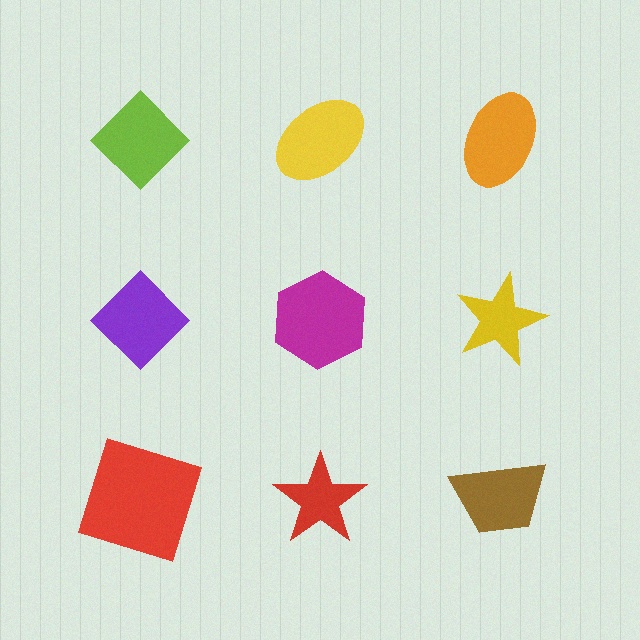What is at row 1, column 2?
A yellow ellipse.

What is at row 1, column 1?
A lime diamond.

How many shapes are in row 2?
3 shapes.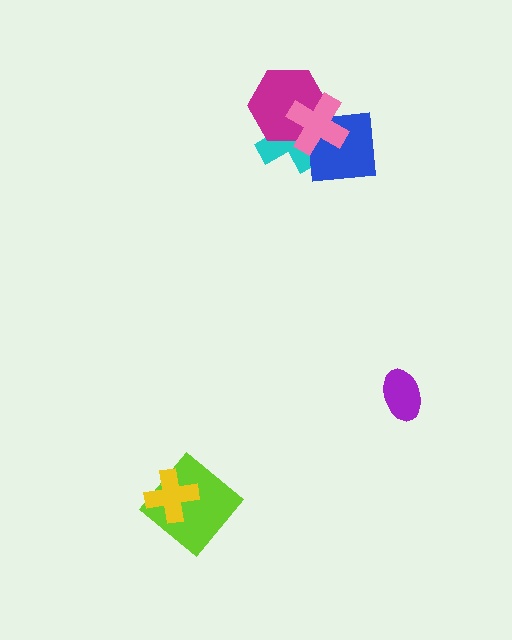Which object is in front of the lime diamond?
The yellow cross is in front of the lime diamond.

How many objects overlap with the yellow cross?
1 object overlaps with the yellow cross.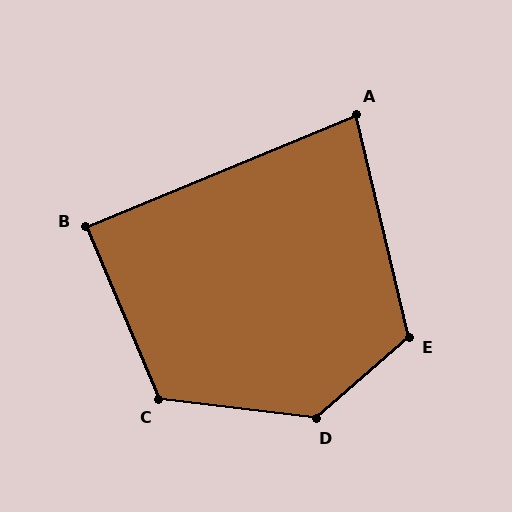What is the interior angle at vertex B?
Approximately 89 degrees (approximately right).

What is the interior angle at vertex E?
Approximately 118 degrees (obtuse).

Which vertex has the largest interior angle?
D, at approximately 132 degrees.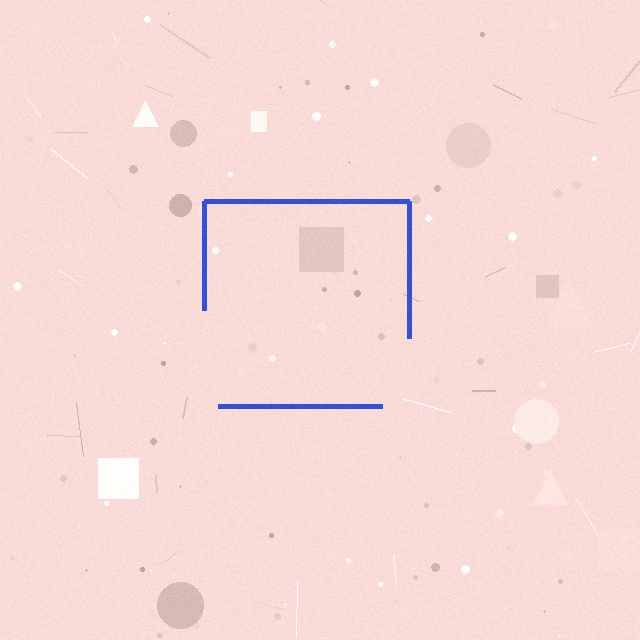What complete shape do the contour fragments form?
The contour fragments form a square.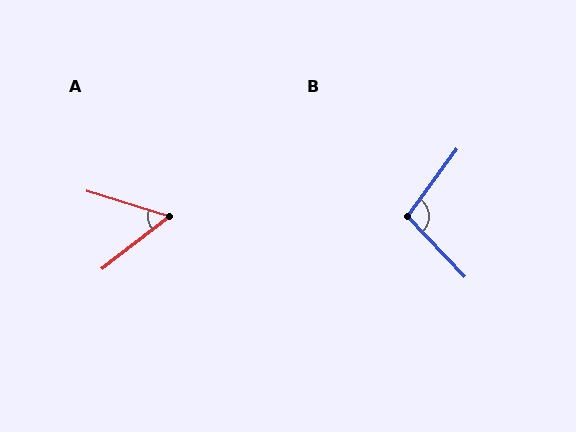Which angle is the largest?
B, at approximately 100 degrees.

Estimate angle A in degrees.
Approximately 55 degrees.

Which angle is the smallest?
A, at approximately 55 degrees.